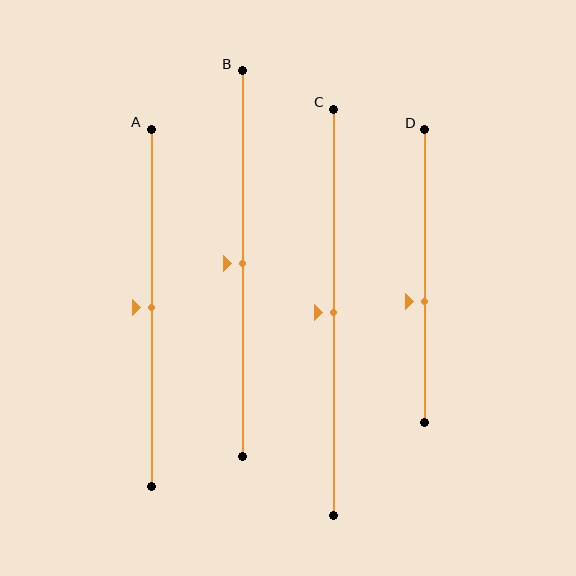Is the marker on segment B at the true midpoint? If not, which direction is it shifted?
Yes, the marker on segment B is at the true midpoint.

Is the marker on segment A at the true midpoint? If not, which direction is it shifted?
Yes, the marker on segment A is at the true midpoint.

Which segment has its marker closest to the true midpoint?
Segment A has its marker closest to the true midpoint.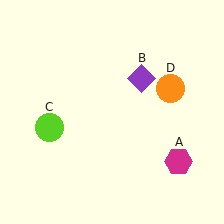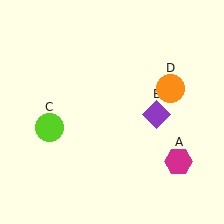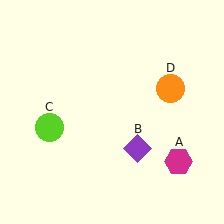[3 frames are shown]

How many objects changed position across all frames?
1 object changed position: purple diamond (object B).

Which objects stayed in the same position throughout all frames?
Magenta hexagon (object A) and lime circle (object C) and orange circle (object D) remained stationary.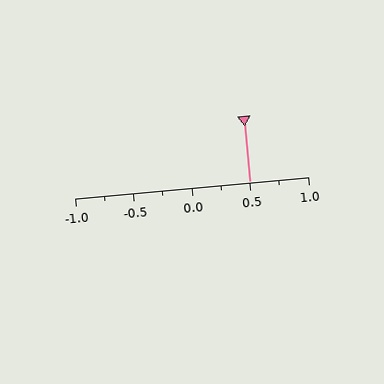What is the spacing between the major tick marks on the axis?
The major ticks are spaced 0.5 apart.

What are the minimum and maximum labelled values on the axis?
The axis runs from -1.0 to 1.0.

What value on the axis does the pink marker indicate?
The marker indicates approximately 0.5.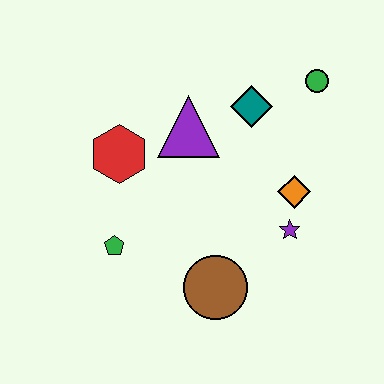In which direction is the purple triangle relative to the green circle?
The purple triangle is to the left of the green circle.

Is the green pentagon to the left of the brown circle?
Yes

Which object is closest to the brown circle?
The purple star is closest to the brown circle.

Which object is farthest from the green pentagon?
The green circle is farthest from the green pentagon.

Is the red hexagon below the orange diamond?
No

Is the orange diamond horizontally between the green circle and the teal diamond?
Yes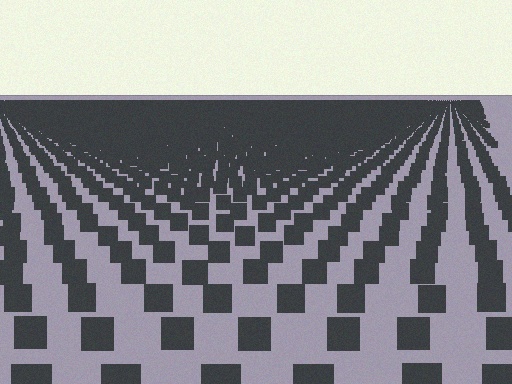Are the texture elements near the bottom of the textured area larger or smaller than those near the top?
Larger. Near the bottom, elements are closer to the viewer and appear at a bigger on-screen size.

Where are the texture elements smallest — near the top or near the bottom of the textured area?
Near the top.